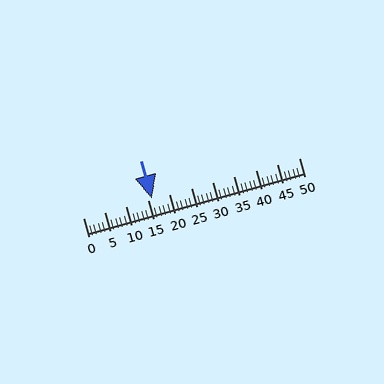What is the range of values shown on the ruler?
The ruler shows values from 0 to 50.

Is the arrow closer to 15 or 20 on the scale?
The arrow is closer to 15.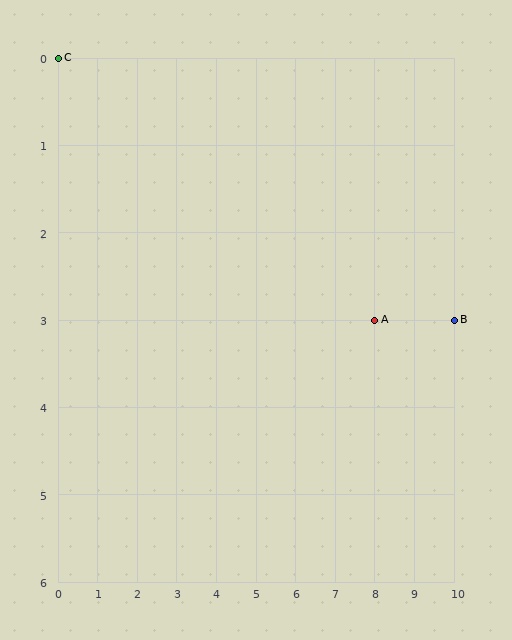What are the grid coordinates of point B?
Point B is at grid coordinates (10, 3).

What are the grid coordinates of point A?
Point A is at grid coordinates (8, 3).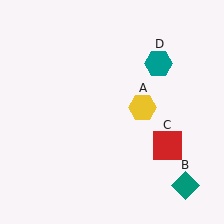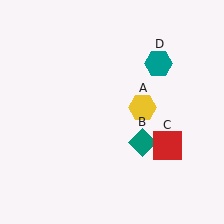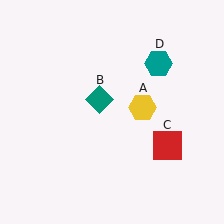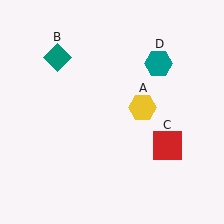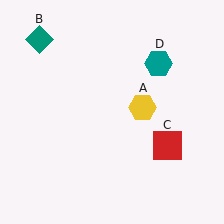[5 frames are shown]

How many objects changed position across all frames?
1 object changed position: teal diamond (object B).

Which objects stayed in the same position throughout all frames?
Yellow hexagon (object A) and red square (object C) and teal hexagon (object D) remained stationary.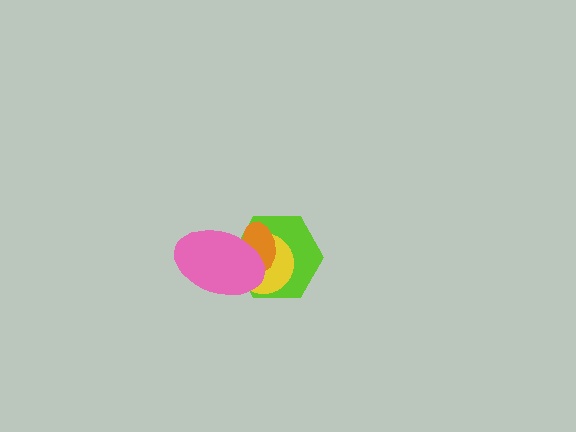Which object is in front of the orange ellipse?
The pink ellipse is in front of the orange ellipse.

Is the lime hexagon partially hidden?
Yes, it is partially covered by another shape.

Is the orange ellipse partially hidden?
Yes, it is partially covered by another shape.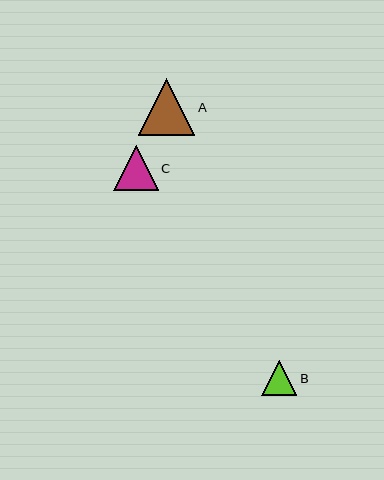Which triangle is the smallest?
Triangle B is the smallest with a size of approximately 35 pixels.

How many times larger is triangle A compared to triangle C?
Triangle A is approximately 1.3 times the size of triangle C.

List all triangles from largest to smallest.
From largest to smallest: A, C, B.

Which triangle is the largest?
Triangle A is the largest with a size of approximately 56 pixels.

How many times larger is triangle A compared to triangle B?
Triangle A is approximately 1.6 times the size of triangle B.